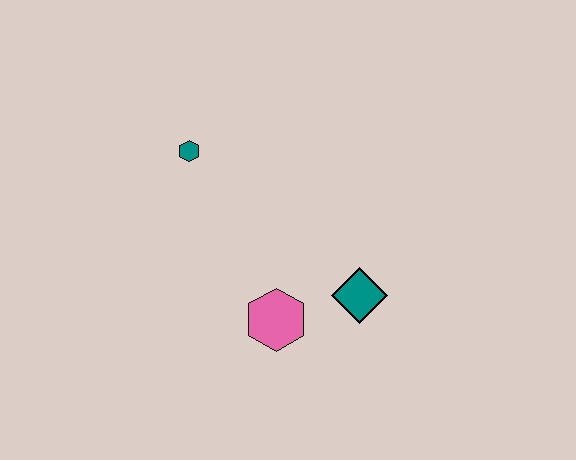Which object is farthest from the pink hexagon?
The teal hexagon is farthest from the pink hexagon.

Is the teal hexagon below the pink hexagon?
No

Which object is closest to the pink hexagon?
The teal diamond is closest to the pink hexagon.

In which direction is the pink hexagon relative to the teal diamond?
The pink hexagon is to the left of the teal diamond.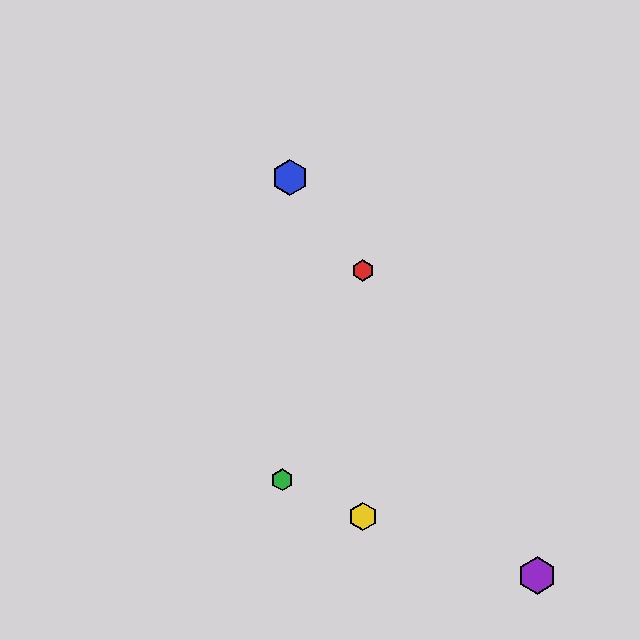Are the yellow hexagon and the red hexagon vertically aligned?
Yes, both are at x≈363.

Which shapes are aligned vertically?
The red hexagon, the yellow hexagon are aligned vertically.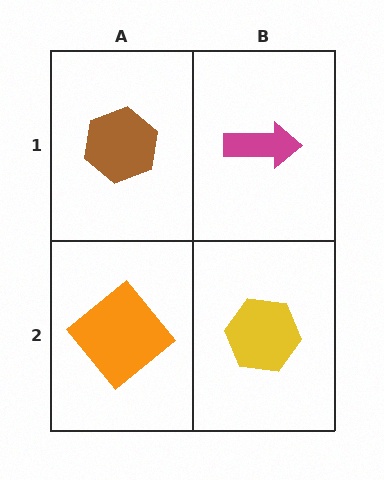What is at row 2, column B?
A yellow hexagon.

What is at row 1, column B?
A magenta arrow.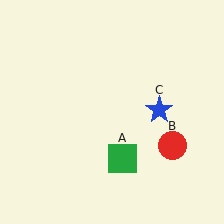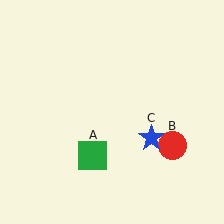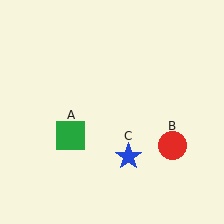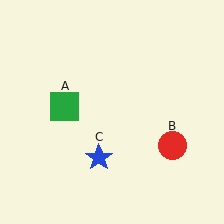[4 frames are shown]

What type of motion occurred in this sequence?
The green square (object A), blue star (object C) rotated clockwise around the center of the scene.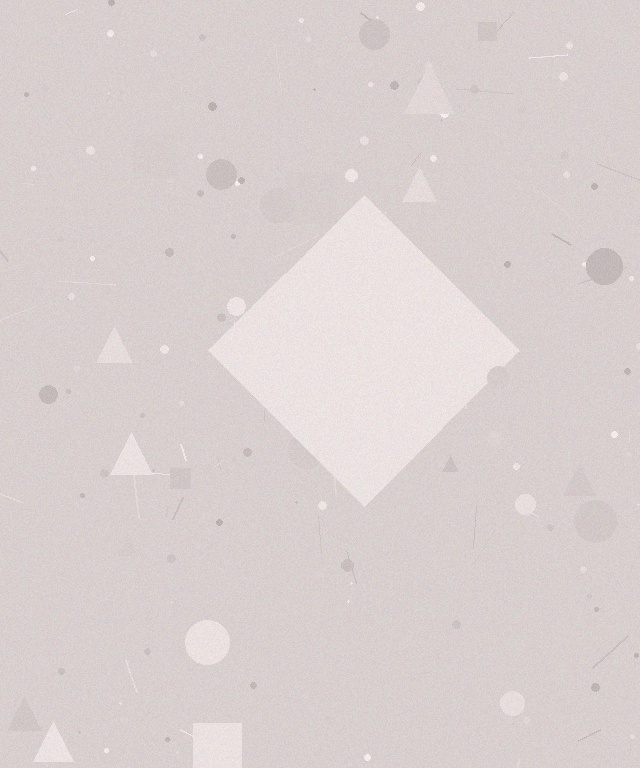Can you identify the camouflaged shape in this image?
The camouflaged shape is a diamond.